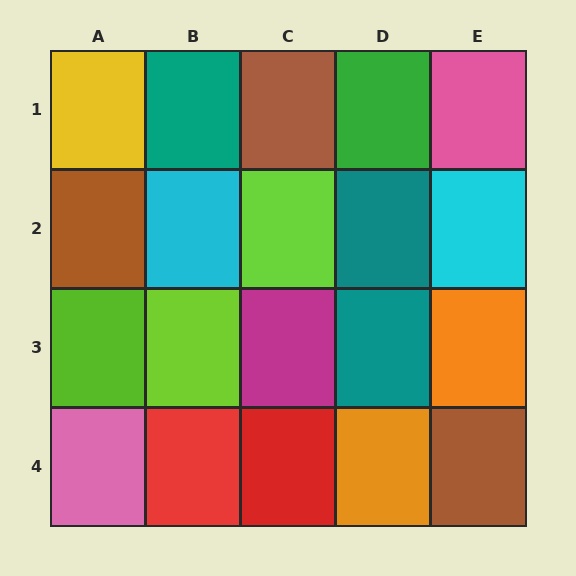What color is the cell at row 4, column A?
Pink.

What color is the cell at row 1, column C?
Brown.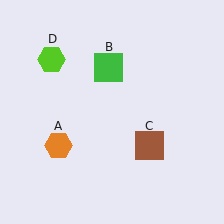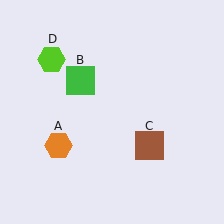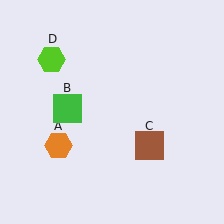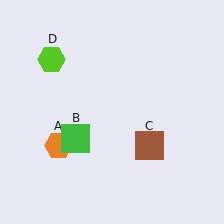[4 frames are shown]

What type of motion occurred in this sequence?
The green square (object B) rotated counterclockwise around the center of the scene.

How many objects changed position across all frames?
1 object changed position: green square (object B).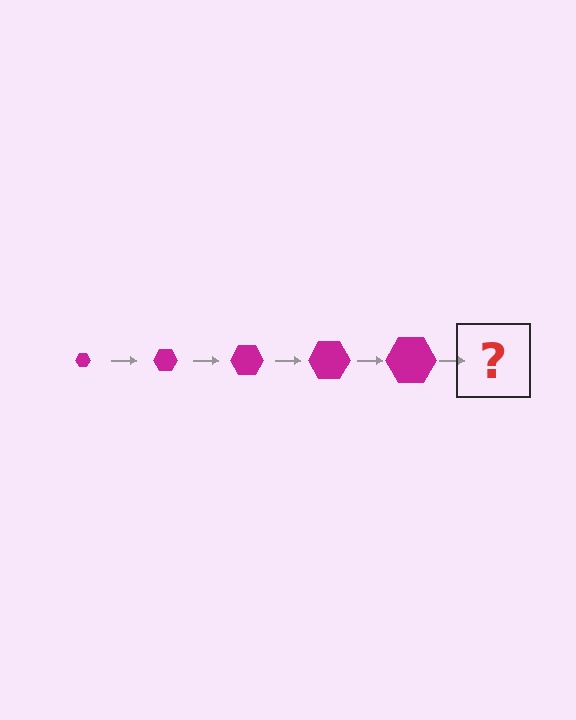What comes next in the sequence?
The next element should be a magenta hexagon, larger than the previous one.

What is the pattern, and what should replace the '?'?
The pattern is that the hexagon gets progressively larger each step. The '?' should be a magenta hexagon, larger than the previous one.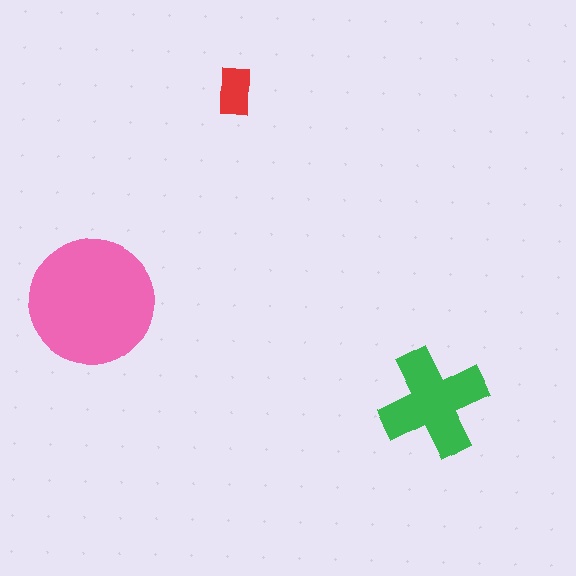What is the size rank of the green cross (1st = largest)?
2nd.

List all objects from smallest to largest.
The red rectangle, the green cross, the pink circle.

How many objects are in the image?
There are 3 objects in the image.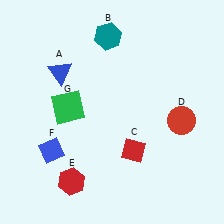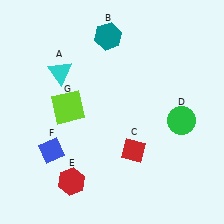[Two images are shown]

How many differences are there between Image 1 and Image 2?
There are 3 differences between the two images.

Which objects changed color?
A changed from blue to cyan. D changed from red to green. G changed from green to lime.